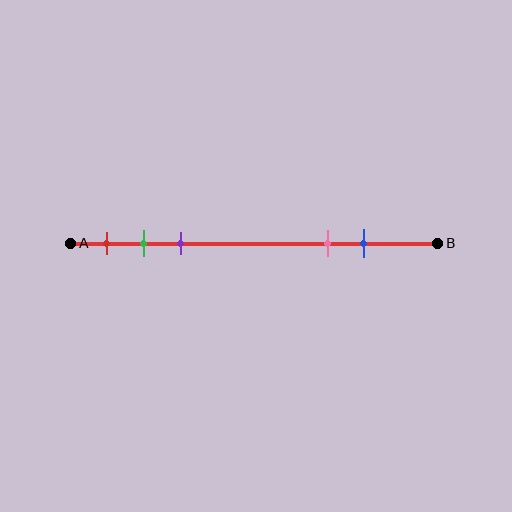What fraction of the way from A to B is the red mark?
The red mark is approximately 10% (0.1) of the way from A to B.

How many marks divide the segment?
There are 5 marks dividing the segment.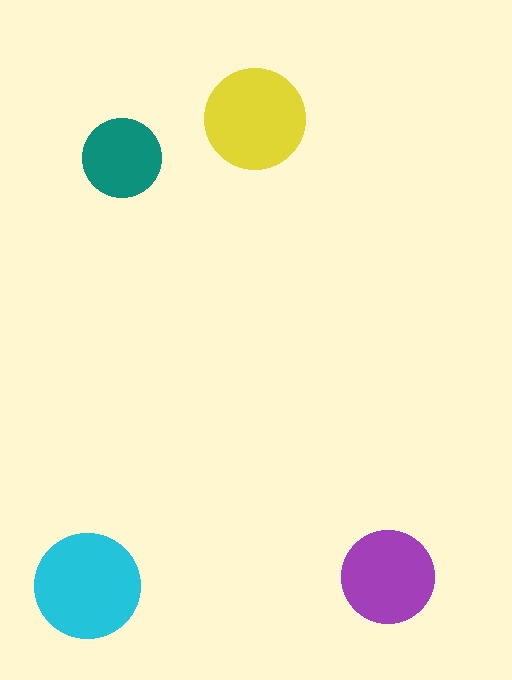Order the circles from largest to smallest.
the cyan one, the yellow one, the purple one, the teal one.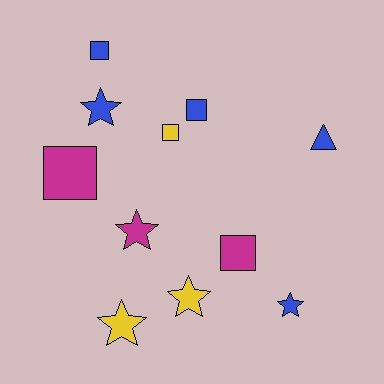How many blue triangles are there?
There is 1 blue triangle.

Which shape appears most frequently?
Square, with 5 objects.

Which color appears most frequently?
Blue, with 5 objects.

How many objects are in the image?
There are 11 objects.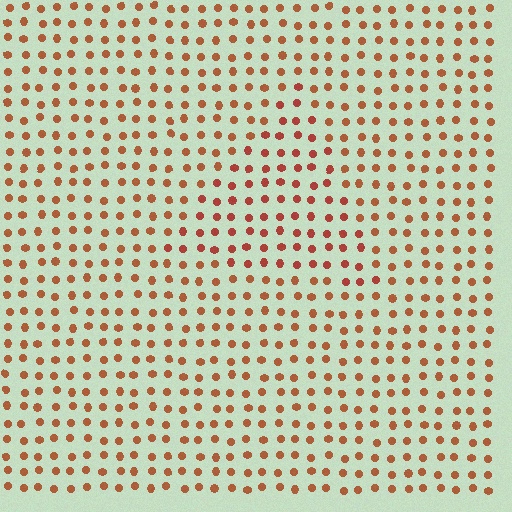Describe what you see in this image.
The image is filled with small brown elements in a uniform arrangement. A triangle-shaped region is visible where the elements are tinted to a slightly different hue, forming a subtle color boundary.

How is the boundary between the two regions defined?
The boundary is defined purely by a slight shift in hue (about 16 degrees). Spacing, size, and orientation are identical on both sides.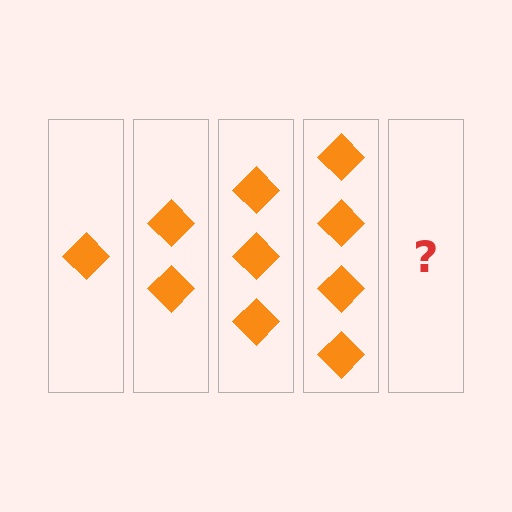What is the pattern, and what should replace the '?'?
The pattern is that each step adds one more diamond. The '?' should be 5 diamonds.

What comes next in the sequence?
The next element should be 5 diamonds.